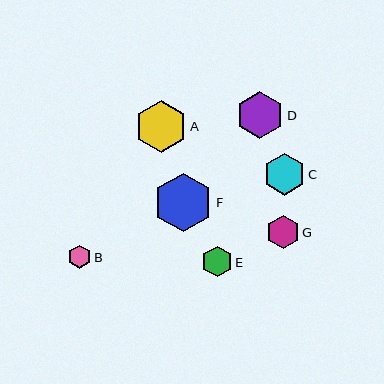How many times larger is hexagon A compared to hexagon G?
Hexagon A is approximately 1.6 times the size of hexagon G.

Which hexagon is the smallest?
Hexagon B is the smallest with a size of approximately 24 pixels.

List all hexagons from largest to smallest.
From largest to smallest: F, A, D, C, G, E, B.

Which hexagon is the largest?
Hexagon F is the largest with a size of approximately 59 pixels.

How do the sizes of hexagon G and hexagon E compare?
Hexagon G and hexagon E are approximately the same size.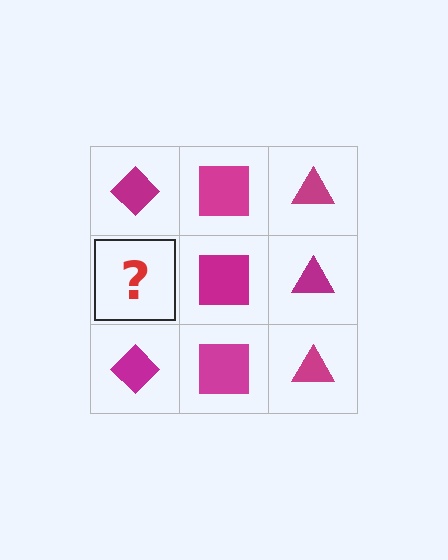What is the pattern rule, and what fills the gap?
The rule is that each column has a consistent shape. The gap should be filled with a magenta diamond.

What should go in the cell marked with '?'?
The missing cell should contain a magenta diamond.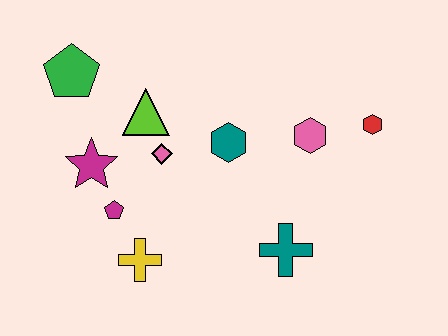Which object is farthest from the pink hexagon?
The green pentagon is farthest from the pink hexagon.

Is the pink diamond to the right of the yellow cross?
Yes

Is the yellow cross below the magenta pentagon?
Yes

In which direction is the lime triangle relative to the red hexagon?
The lime triangle is to the left of the red hexagon.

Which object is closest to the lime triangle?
The pink diamond is closest to the lime triangle.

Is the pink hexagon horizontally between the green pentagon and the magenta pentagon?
No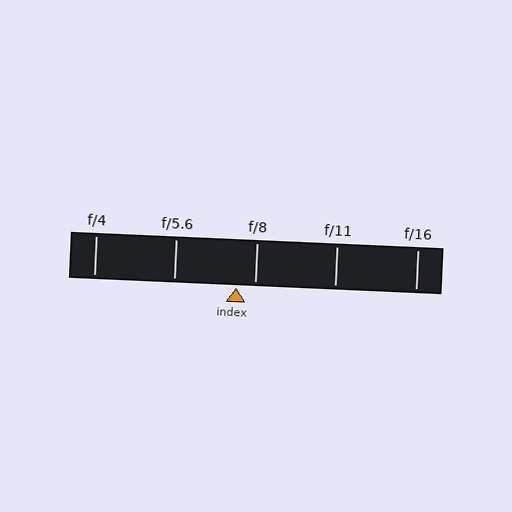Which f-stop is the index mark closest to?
The index mark is closest to f/8.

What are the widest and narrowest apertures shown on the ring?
The widest aperture shown is f/4 and the narrowest is f/16.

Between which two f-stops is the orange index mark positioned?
The index mark is between f/5.6 and f/8.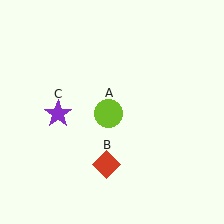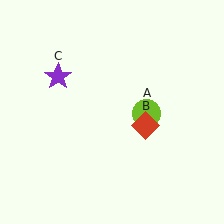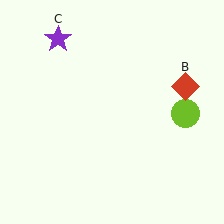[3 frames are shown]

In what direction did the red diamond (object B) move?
The red diamond (object B) moved up and to the right.